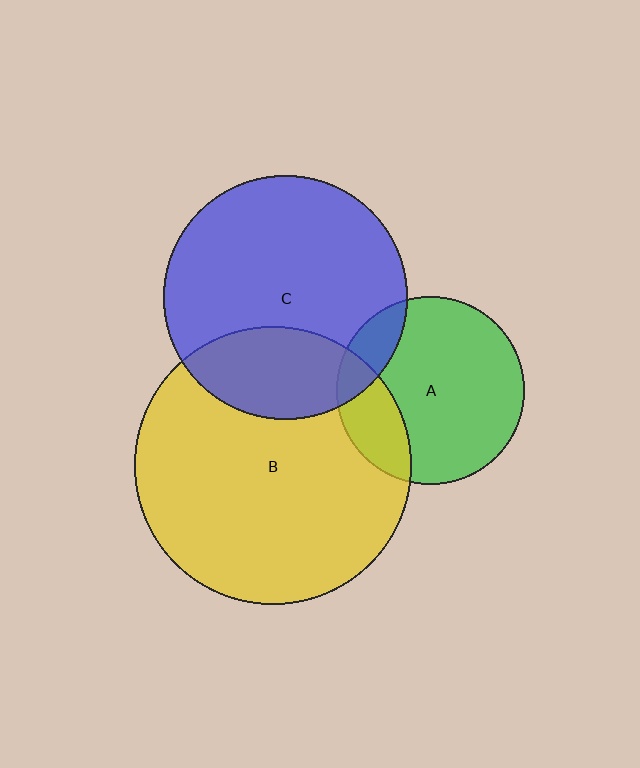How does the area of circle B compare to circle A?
Approximately 2.2 times.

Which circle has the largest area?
Circle B (yellow).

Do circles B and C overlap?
Yes.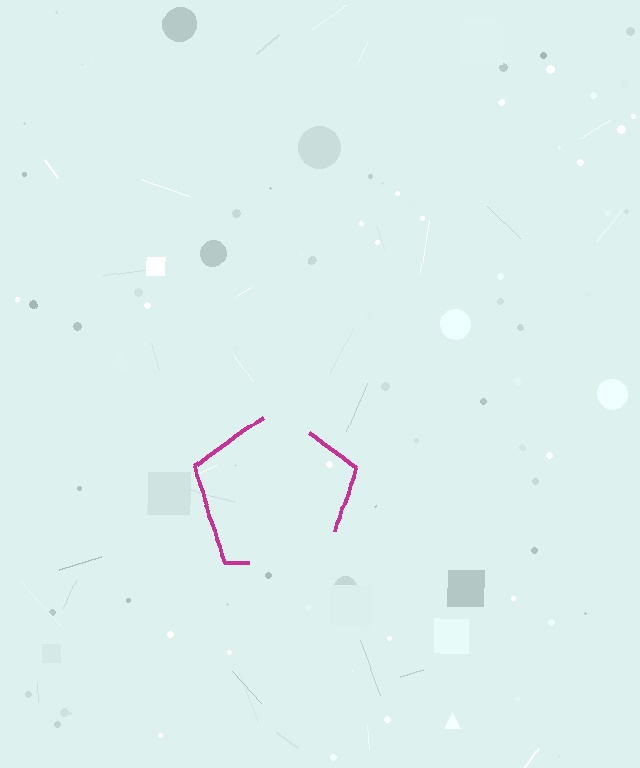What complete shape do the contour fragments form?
The contour fragments form a pentagon.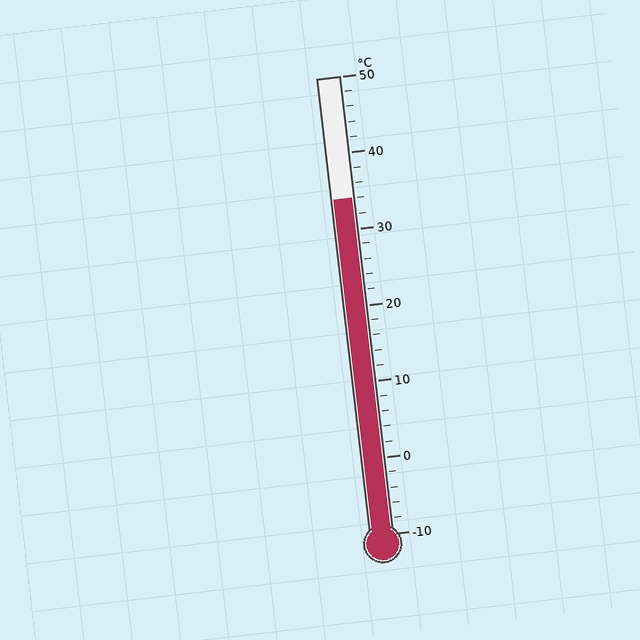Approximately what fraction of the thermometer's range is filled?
The thermometer is filled to approximately 75% of its range.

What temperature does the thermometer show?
The thermometer shows approximately 34°C.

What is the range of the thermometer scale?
The thermometer scale ranges from -10°C to 50°C.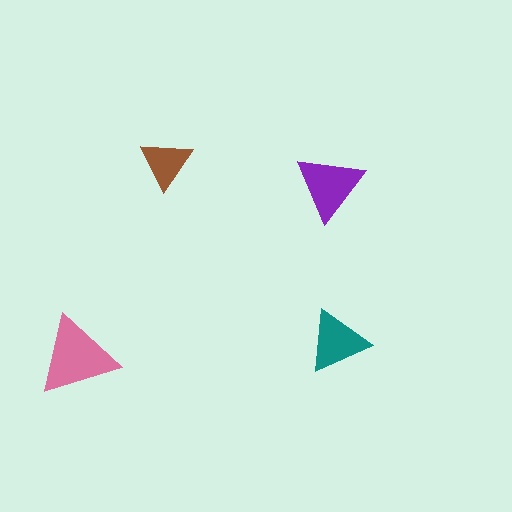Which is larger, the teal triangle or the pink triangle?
The pink one.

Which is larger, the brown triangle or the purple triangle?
The purple one.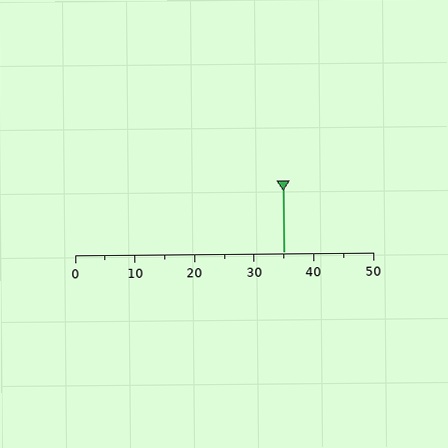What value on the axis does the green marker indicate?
The marker indicates approximately 35.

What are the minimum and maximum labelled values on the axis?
The axis runs from 0 to 50.